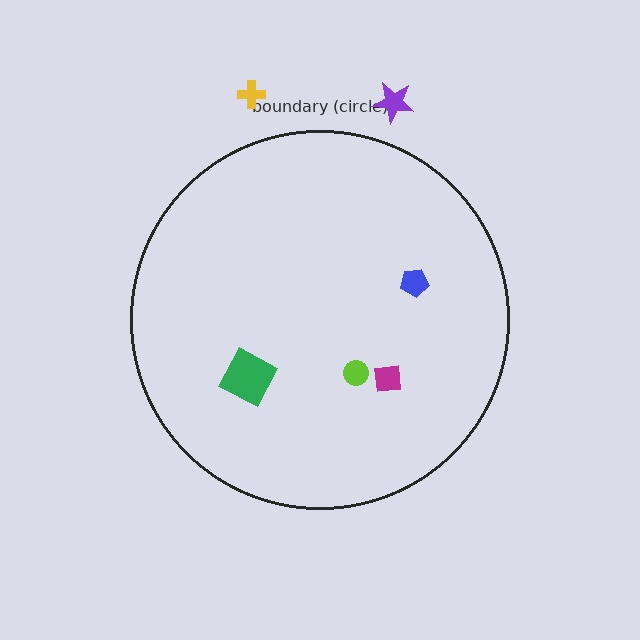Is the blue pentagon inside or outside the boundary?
Inside.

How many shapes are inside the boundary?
4 inside, 2 outside.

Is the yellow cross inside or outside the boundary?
Outside.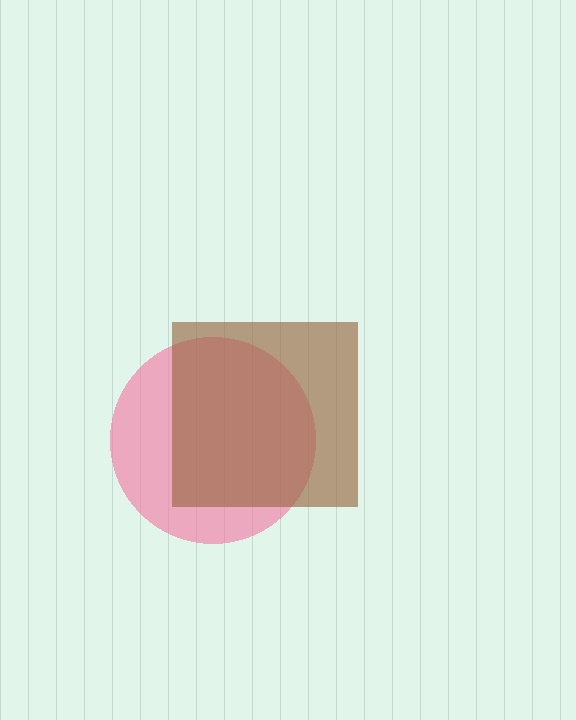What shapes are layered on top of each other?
The layered shapes are: a pink circle, a brown square.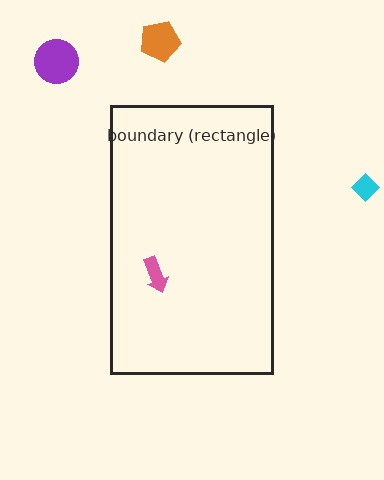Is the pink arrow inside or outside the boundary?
Inside.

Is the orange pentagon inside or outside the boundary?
Outside.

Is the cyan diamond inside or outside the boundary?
Outside.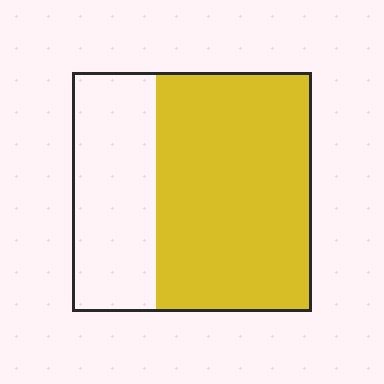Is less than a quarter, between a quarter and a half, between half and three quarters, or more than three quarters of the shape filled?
Between half and three quarters.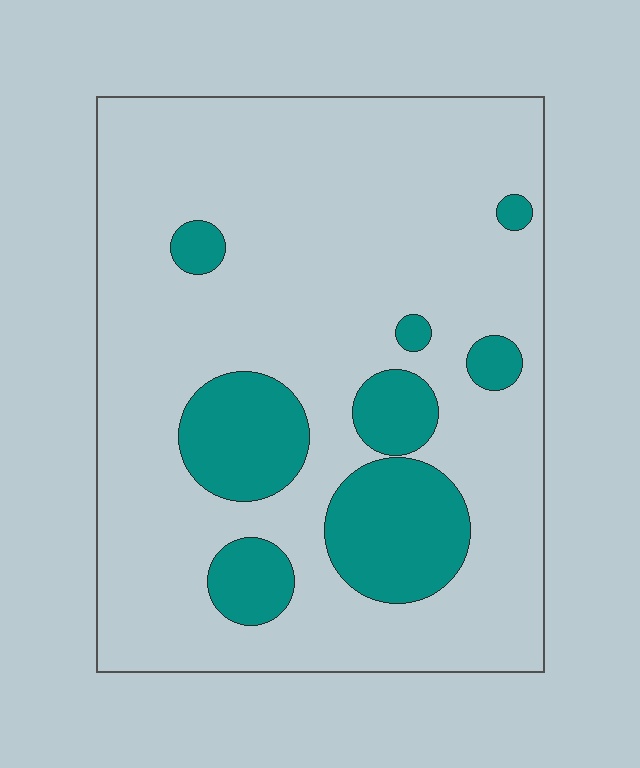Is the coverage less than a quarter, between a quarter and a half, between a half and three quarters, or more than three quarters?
Less than a quarter.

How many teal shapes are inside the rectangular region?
8.